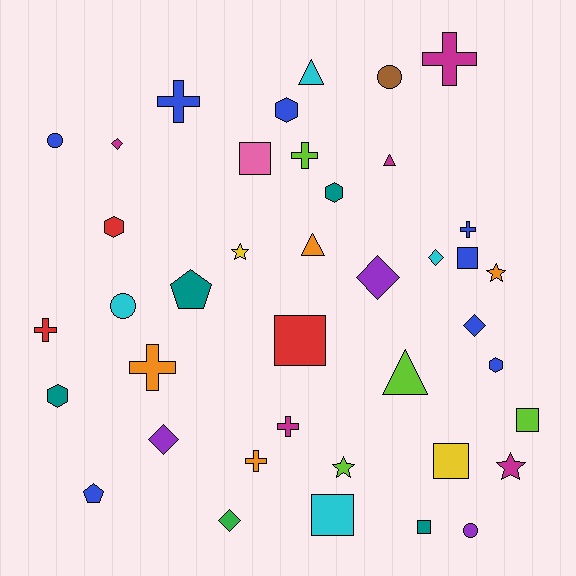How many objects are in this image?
There are 40 objects.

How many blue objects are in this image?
There are 8 blue objects.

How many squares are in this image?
There are 7 squares.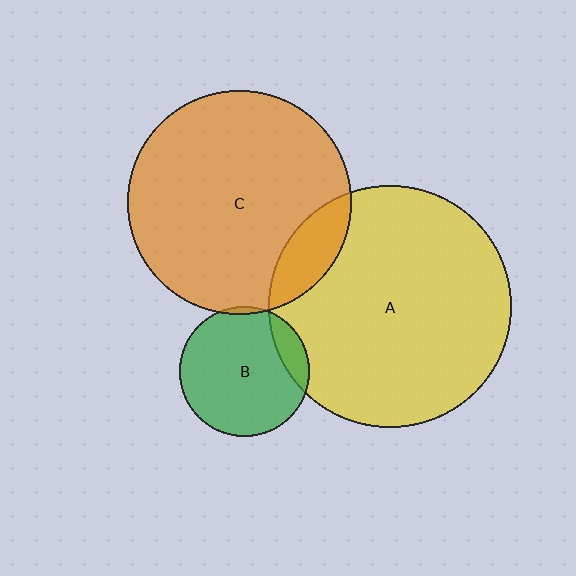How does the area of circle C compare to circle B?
Approximately 3.0 times.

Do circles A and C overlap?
Yes.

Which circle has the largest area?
Circle A (yellow).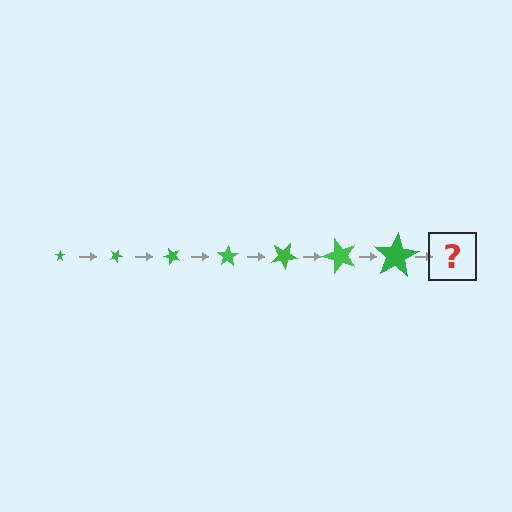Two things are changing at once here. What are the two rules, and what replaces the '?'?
The two rules are that the star grows larger each step and it rotates 25 degrees each step. The '?' should be a star, larger than the previous one and rotated 175 degrees from the start.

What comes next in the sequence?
The next element should be a star, larger than the previous one and rotated 175 degrees from the start.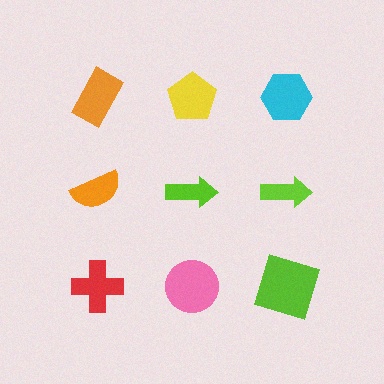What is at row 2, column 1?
An orange semicircle.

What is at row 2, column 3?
A lime arrow.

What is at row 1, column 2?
A yellow pentagon.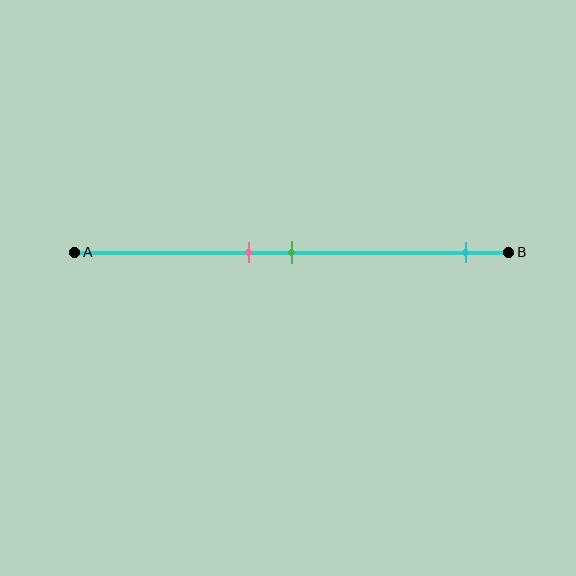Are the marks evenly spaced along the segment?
No, the marks are not evenly spaced.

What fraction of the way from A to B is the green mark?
The green mark is approximately 50% (0.5) of the way from A to B.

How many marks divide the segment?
There are 3 marks dividing the segment.